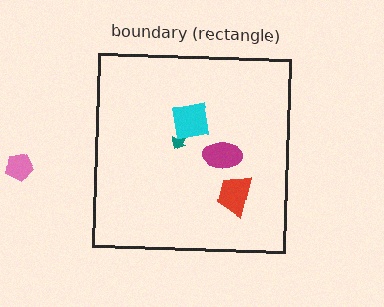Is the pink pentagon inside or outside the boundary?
Outside.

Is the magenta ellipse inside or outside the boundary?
Inside.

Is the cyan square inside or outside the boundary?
Inside.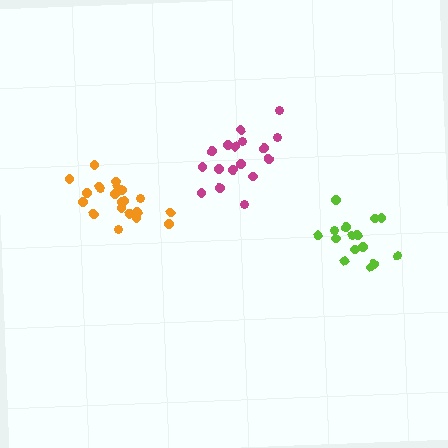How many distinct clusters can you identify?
There are 3 distinct clusters.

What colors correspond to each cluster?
The clusters are colored: orange, magenta, lime.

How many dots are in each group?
Group 1: 21 dots, Group 2: 17 dots, Group 3: 15 dots (53 total).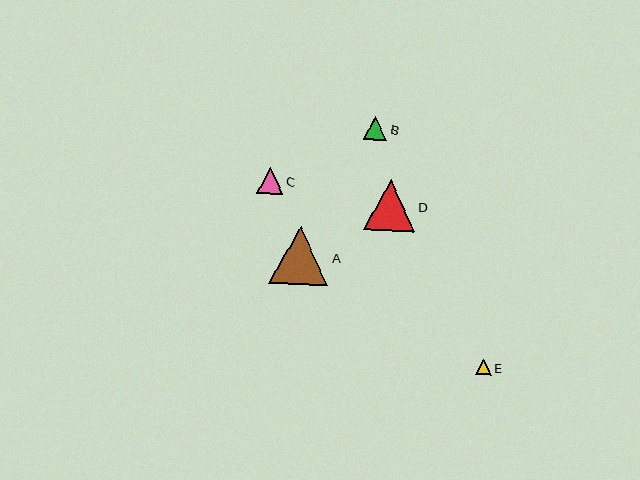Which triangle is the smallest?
Triangle E is the smallest with a size of approximately 15 pixels.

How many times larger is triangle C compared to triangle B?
Triangle C is approximately 1.1 times the size of triangle B.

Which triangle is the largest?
Triangle A is the largest with a size of approximately 59 pixels.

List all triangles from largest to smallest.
From largest to smallest: A, D, C, B, E.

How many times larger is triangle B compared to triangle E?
Triangle B is approximately 1.5 times the size of triangle E.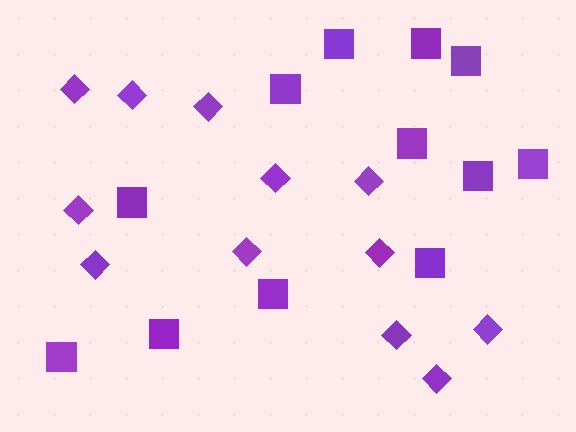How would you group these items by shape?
There are 2 groups: one group of squares (12) and one group of diamonds (12).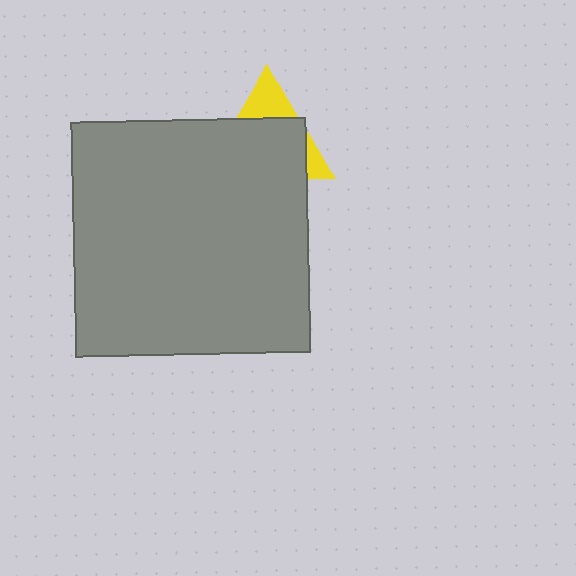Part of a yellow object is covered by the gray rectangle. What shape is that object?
It is a triangle.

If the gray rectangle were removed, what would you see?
You would see the complete yellow triangle.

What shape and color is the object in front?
The object in front is a gray rectangle.